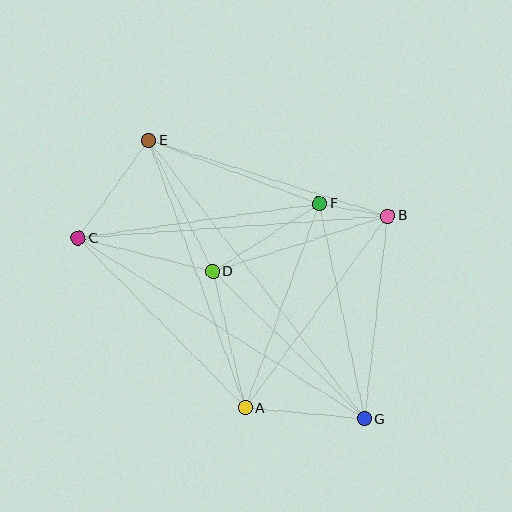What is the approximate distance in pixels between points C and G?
The distance between C and G is approximately 338 pixels.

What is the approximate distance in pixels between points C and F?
The distance between C and F is approximately 243 pixels.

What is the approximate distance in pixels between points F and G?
The distance between F and G is approximately 220 pixels.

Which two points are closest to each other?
Points B and F are closest to each other.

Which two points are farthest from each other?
Points E and G are farthest from each other.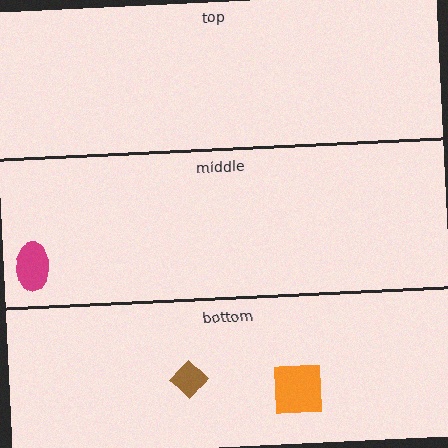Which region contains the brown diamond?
The bottom region.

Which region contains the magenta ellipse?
The middle region.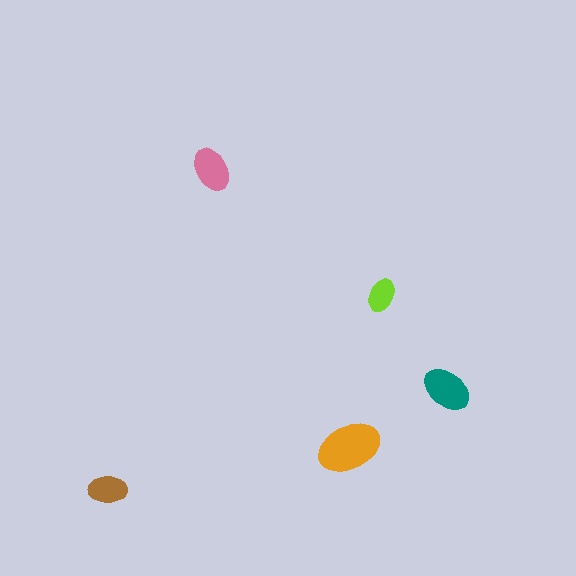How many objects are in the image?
There are 5 objects in the image.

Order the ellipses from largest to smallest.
the orange one, the teal one, the pink one, the brown one, the lime one.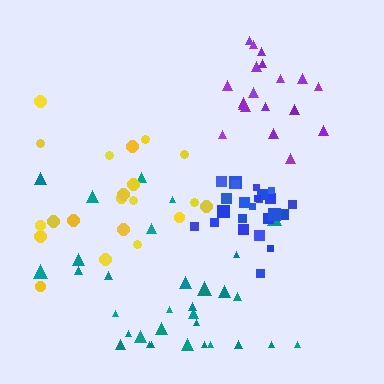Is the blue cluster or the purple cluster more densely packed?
Blue.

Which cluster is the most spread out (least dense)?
Yellow.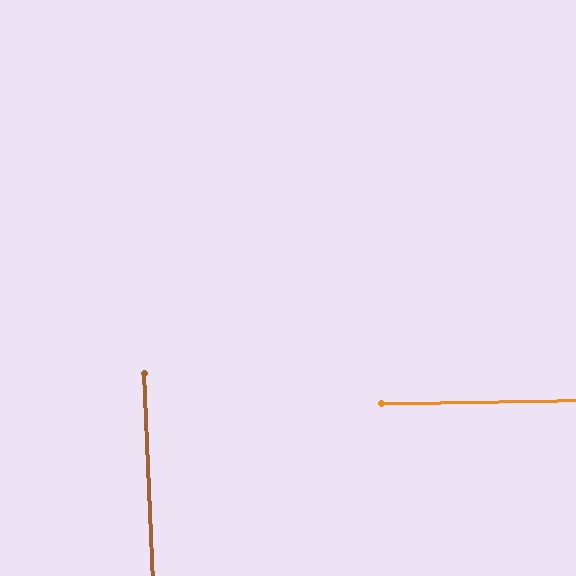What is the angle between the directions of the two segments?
Approximately 88 degrees.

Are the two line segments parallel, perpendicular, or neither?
Perpendicular — they meet at approximately 88°.